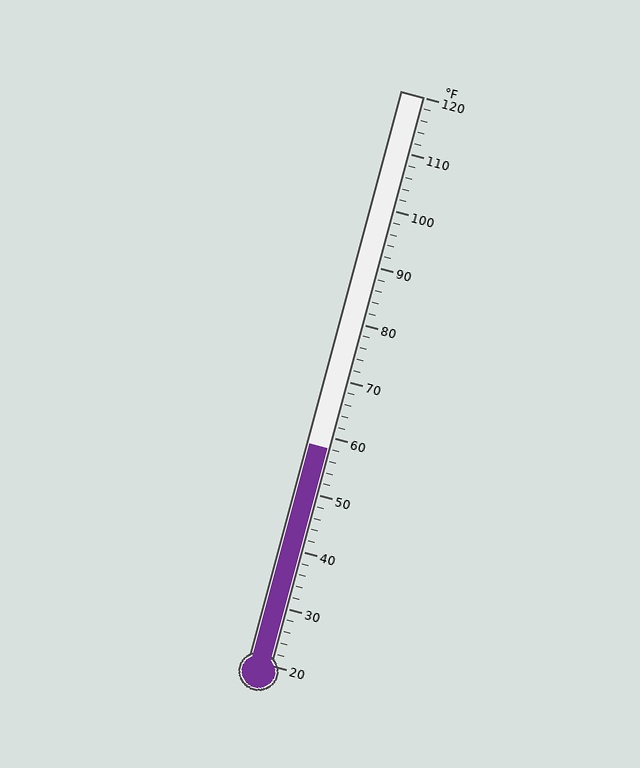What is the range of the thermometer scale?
The thermometer scale ranges from 20°F to 120°F.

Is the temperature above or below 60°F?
The temperature is below 60°F.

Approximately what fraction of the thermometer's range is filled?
The thermometer is filled to approximately 40% of its range.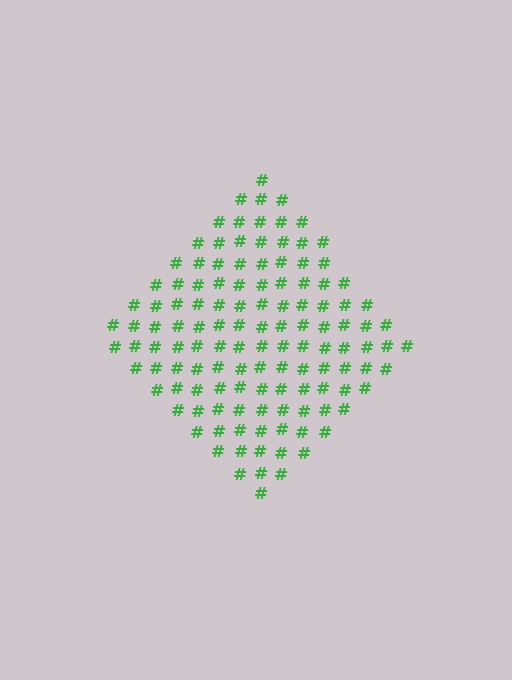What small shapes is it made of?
It is made of small hash symbols.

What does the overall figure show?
The overall figure shows a diamond.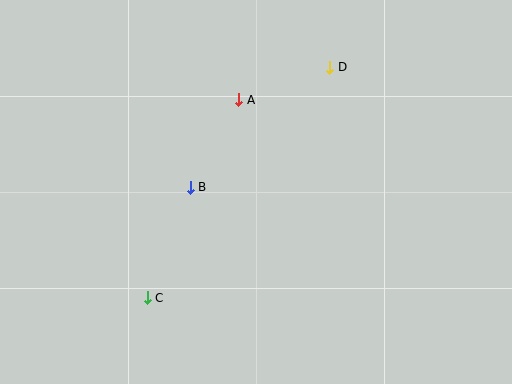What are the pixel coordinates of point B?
Point B is at (190, 187).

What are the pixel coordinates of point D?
Point D is at (330, 67).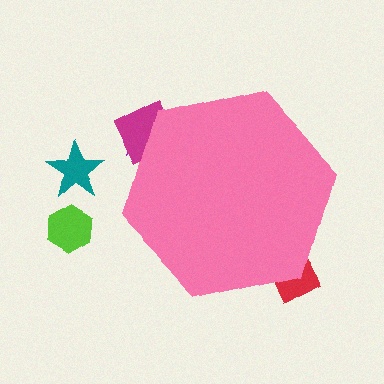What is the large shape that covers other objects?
A pink hexagon.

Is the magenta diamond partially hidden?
Yes, the magenta diamond is partially hidden behind the pink hexagon.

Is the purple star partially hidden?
Yes, the purple star is partially hidden behind the pink hexagon.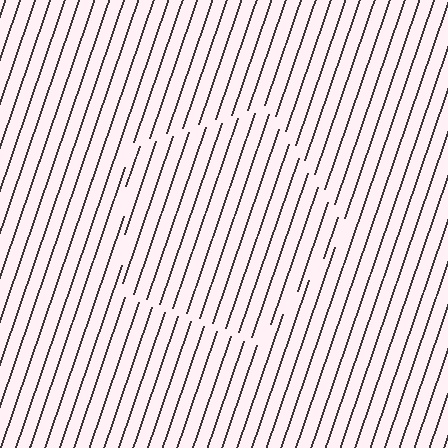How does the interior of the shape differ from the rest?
The interior of the shape contains the same grating, shifted by half a period — the contour is defined by the phase discontinuity where line-ends from the inner and outer gratings abut.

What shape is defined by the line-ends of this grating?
An illusory pentagon. The interior of the shape contains the same grating, shifted by half a period — the contour is defined by the phase discontinuity where line-ends from the inner and outer gratings abut.